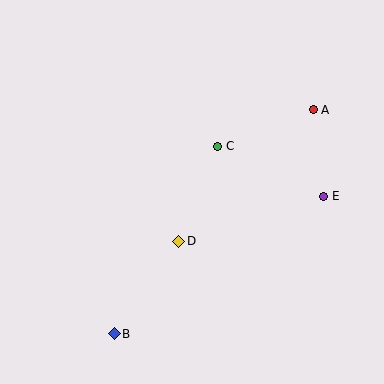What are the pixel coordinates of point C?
Point C is at (218, 146).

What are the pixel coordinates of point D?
Point D is at (179, 241).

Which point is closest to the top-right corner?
Point A is closest to the top-right corner.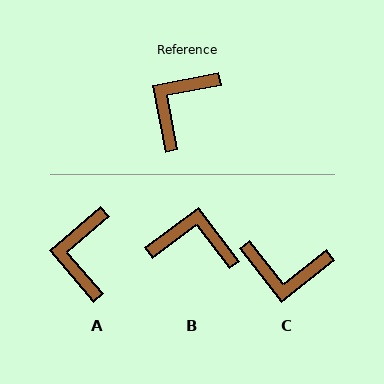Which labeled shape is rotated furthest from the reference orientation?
C, about 117 degrees away.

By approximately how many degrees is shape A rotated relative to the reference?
Approximately 29 degrees counter-clockwise.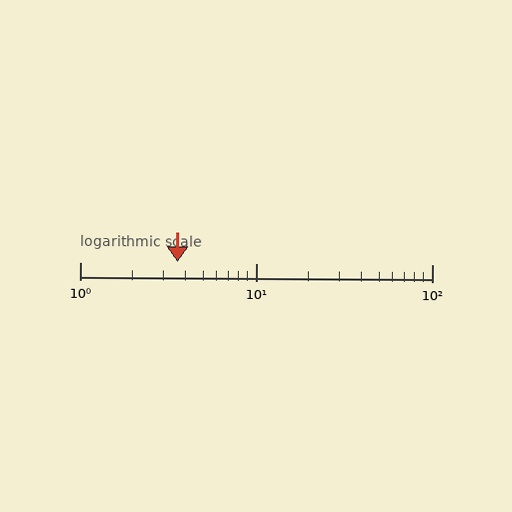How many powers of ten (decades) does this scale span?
The scale spans 2 decades, from 1 to 100.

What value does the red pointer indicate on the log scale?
The pointer indicates approximately 3.6.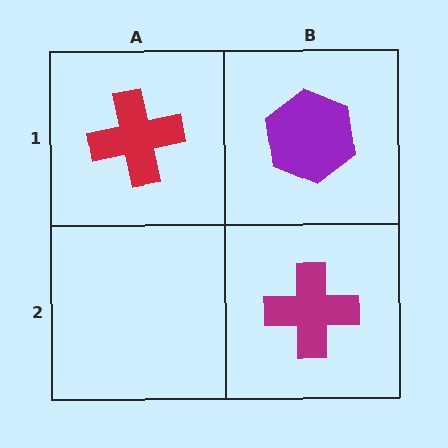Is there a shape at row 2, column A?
No, that cell is empty.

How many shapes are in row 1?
2 shapes.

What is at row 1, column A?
A red cross.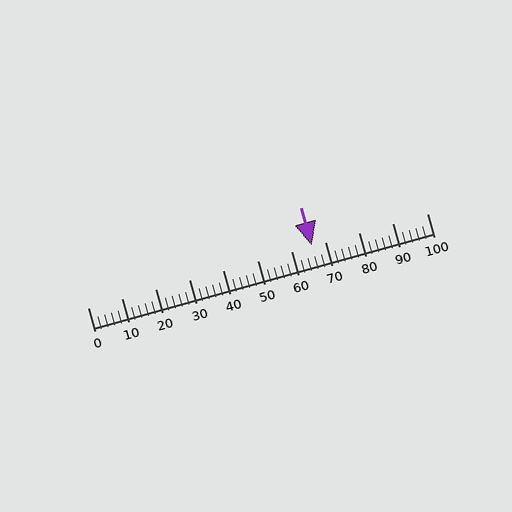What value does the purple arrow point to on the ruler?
The purple arrow points to approximately 66.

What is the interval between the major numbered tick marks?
The major tick marks are spaced 10 units apart.